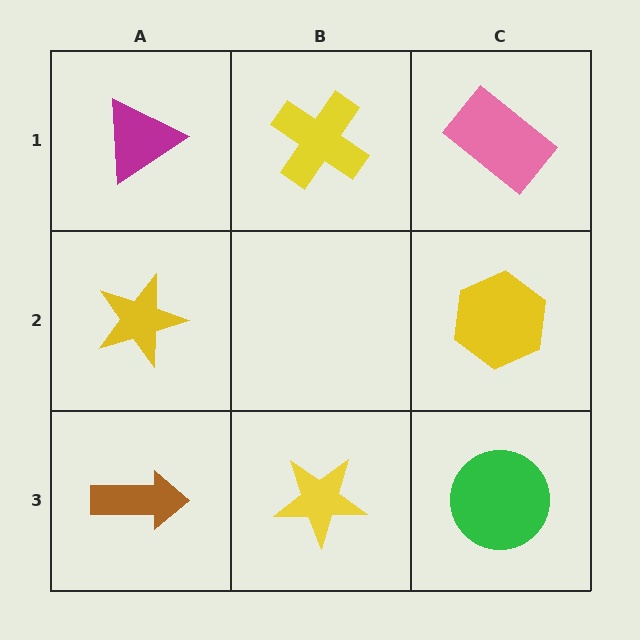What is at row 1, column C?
A pink rectangle.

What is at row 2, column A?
A yellow star.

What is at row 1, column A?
A magenta triangle.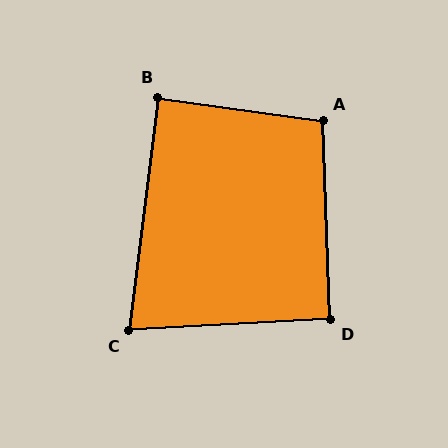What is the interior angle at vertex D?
Approximately 91 degrees (approximately right).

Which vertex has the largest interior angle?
A, at approximately 100 degrees.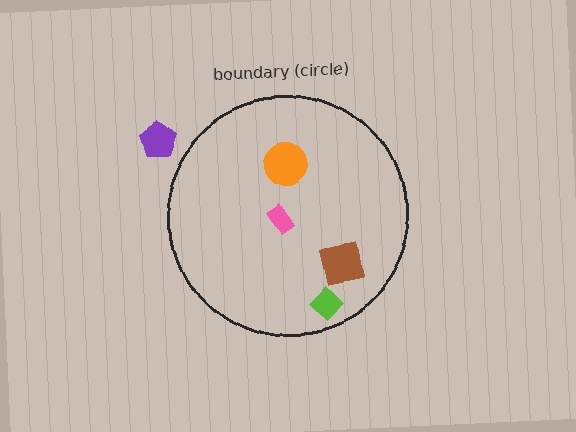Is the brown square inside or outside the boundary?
Inside.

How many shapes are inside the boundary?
4 inside, 1 outside.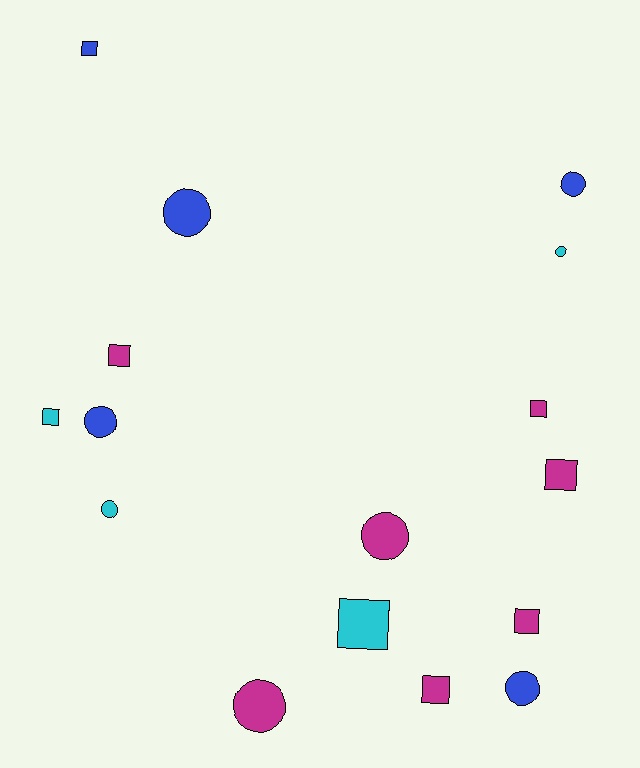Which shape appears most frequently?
Circle, with 8 objects.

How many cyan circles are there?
There are 2 cyan circles.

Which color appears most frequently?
Magenta, with 7 objects.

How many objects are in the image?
There are 16 objects.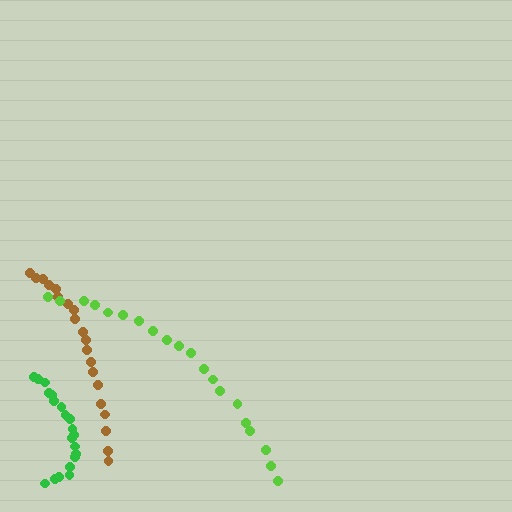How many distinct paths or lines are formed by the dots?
There are 3 distinct paths.